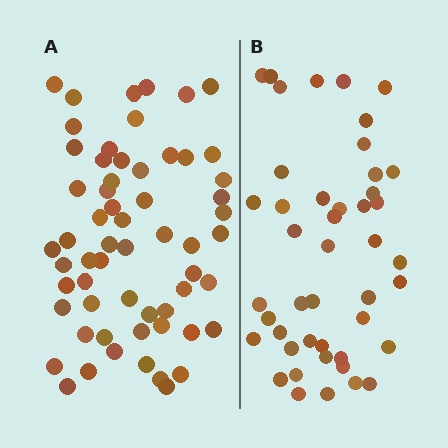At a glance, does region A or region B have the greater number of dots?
Region A (the left region) has more dots.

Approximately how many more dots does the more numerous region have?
Region A has approximately 15 more dots than region B.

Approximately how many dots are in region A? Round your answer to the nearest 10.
About 60 dots.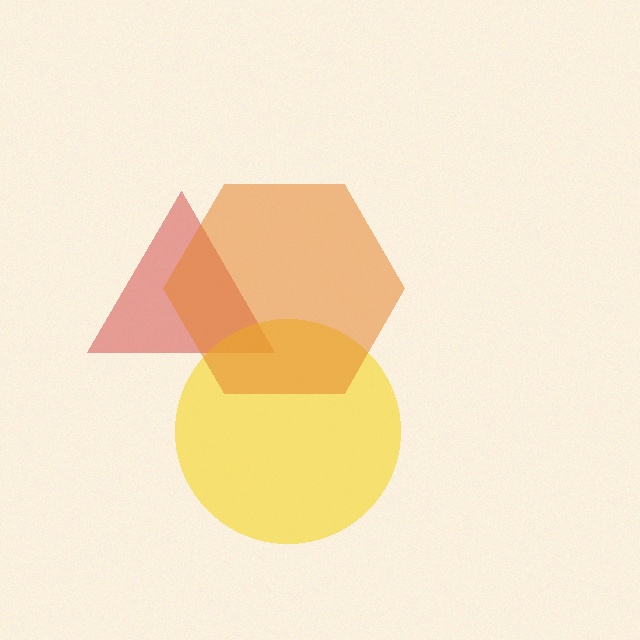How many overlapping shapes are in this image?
There are 3 overlapping shapes in the image.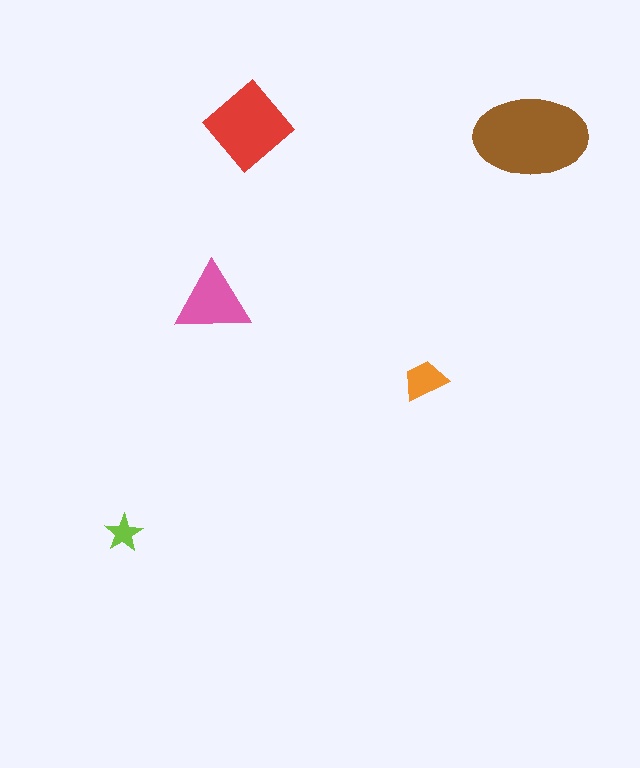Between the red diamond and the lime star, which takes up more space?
The red diamond.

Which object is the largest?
The brown ellipse.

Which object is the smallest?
The lime star.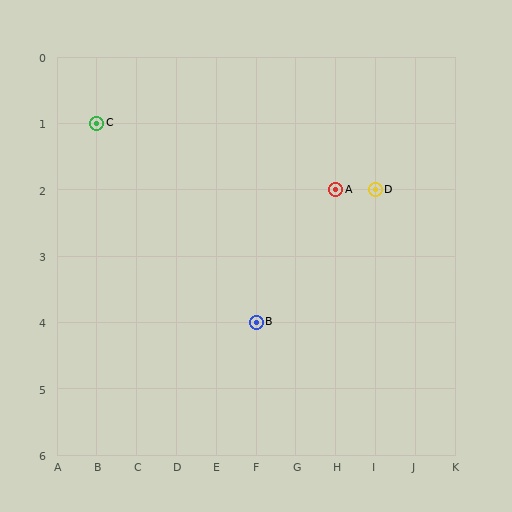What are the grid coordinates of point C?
Point C is at grid coordinates (B, 1).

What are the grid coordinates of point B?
Point B is at grid coordinates (F, 4).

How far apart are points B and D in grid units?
Points B and D are 3 columns and 2 rows apart (about 3.6 grid units diagonally).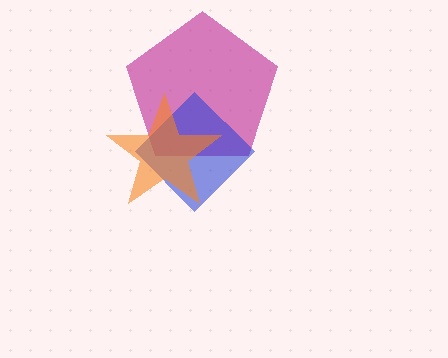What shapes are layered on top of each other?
The layered shapes are: a magenta pentagon, a blue diamond, an orange star.